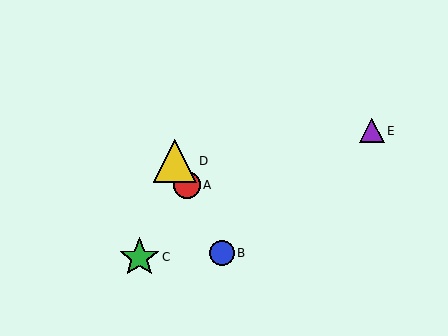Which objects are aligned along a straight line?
Objects A, B, D are aligned along a straight line.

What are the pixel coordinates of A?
Object A is at (187, 185).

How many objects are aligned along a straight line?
3 objects (A, B, D) are aligned along a straight line.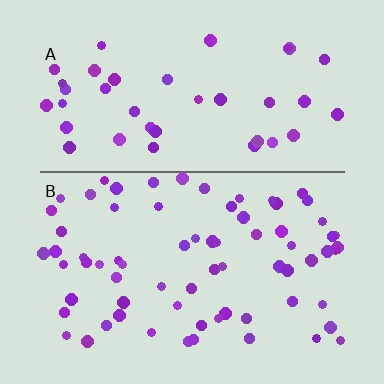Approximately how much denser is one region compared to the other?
Approximately 1.7× — region B over region A.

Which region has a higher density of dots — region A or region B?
B (the bottom).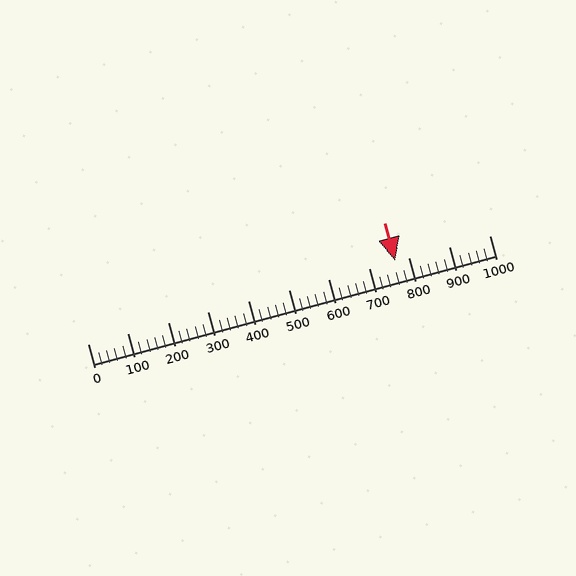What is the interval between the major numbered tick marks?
The major tick marks are spaced 100 units apart.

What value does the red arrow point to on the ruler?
The red arrow points to approximately 766.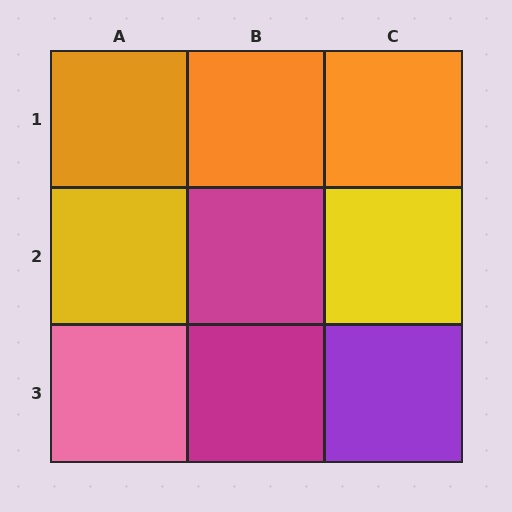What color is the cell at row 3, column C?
Purple.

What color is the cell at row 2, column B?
Magenta.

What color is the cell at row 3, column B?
Magenta.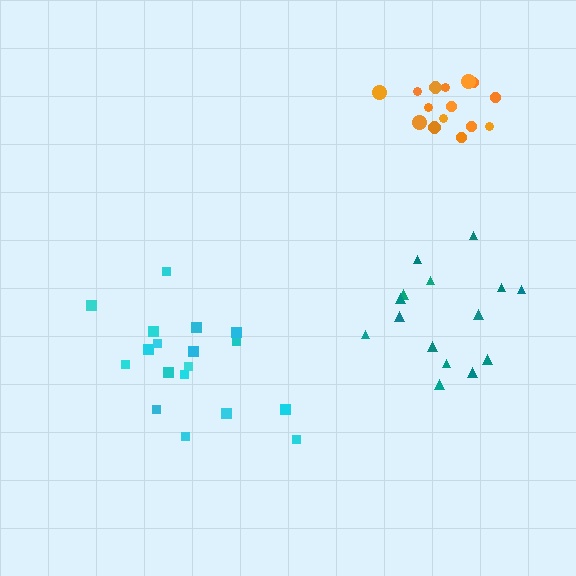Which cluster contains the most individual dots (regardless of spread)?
Cyan (18).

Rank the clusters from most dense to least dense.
orange, cyan, teal.